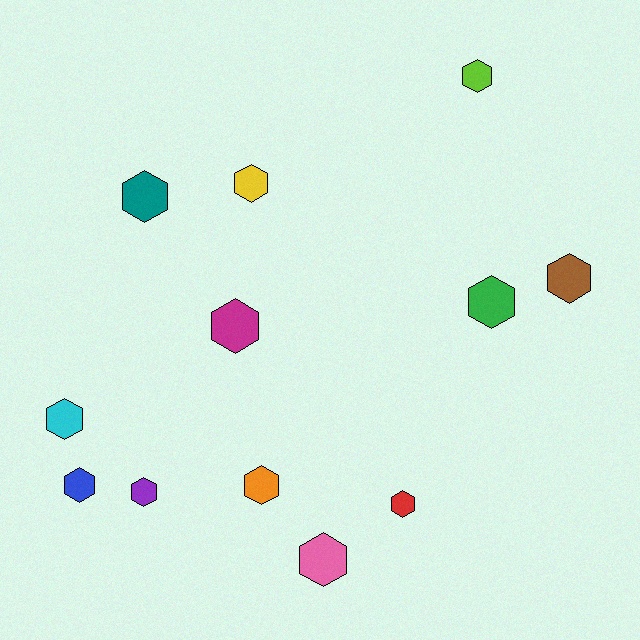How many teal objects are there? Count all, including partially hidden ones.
There is 1 teal object.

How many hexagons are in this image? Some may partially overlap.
There are 12 hexagons.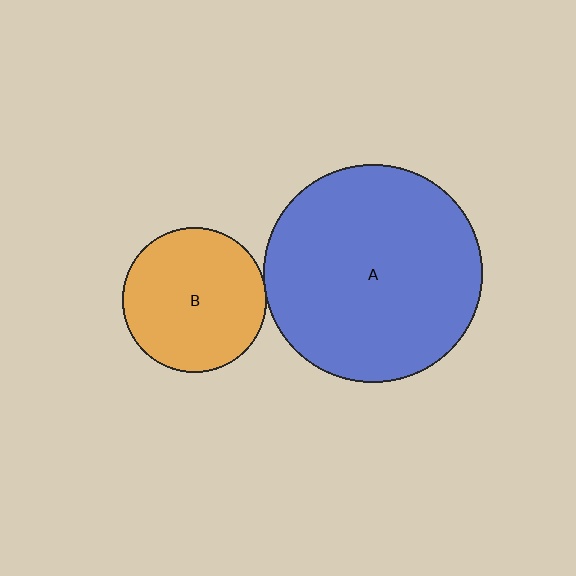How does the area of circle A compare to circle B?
Approximately 2.3 times.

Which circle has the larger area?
Circle A (blue).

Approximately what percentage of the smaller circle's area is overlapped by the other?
Approximately 5%.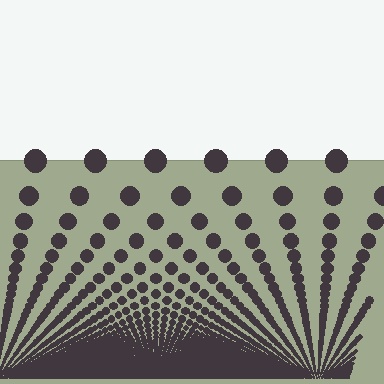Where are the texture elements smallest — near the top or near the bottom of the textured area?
Near the bottom.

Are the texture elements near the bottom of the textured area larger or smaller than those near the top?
Smaller. The gradient is inverted — elements near the bottom are smaller and denser.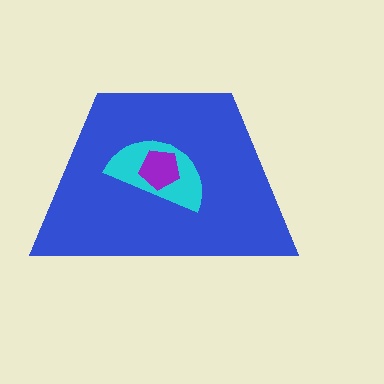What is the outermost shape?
The blue trapezoid.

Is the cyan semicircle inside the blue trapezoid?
Yes.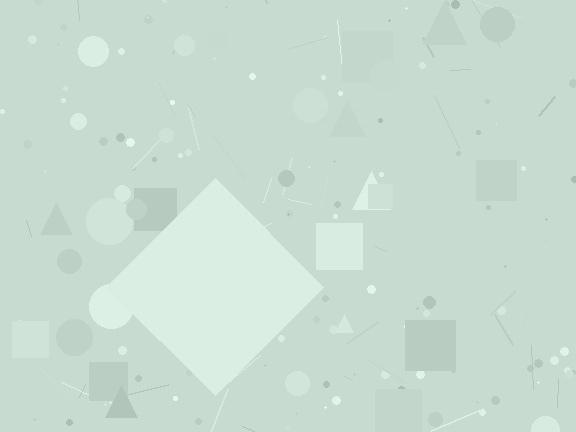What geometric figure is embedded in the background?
A diamond is embedded in the background.